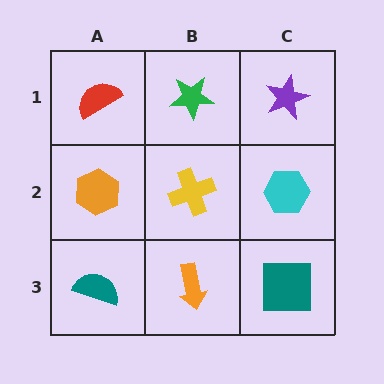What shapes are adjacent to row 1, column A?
An orange hexagon (row 2, column A), a green star (row 1, column B).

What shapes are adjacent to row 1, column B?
A yellow cross (row 2, column B), a red semicircle (row 1, column A), a purple star (row 1, column C).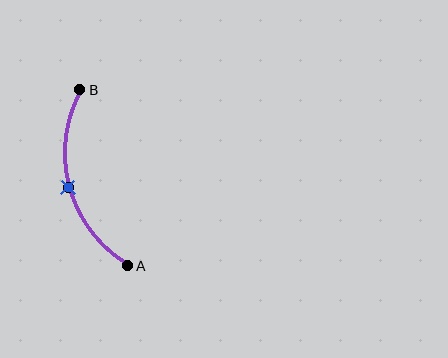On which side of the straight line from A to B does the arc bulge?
The arc bulges to the left of the straight line connecting A and B.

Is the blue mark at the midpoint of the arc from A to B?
Yes. The blue mark lies on the arc at equal arc-length from both A and B — it is the arc midpoint.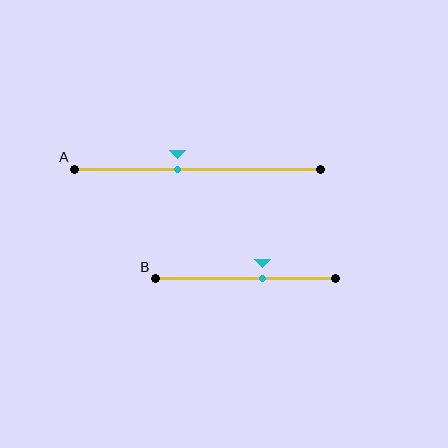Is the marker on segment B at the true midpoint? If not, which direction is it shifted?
No, the marker on segment B is shifted to the right by about 10% of the segment length.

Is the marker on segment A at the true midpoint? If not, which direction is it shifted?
No, the marker on segment A is shifted to the left by about 8% of the segment length.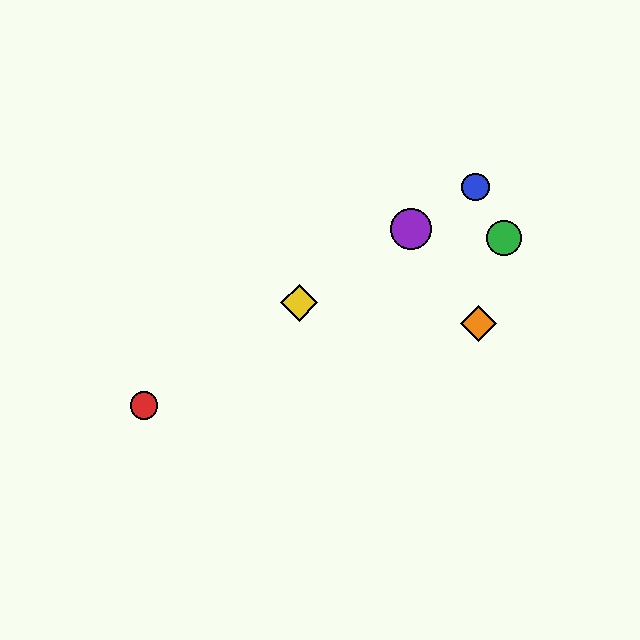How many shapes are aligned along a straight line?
4 shapes (the red circle, the blue circle, the yellow diamond, the purple circle) are aligned along a straight line.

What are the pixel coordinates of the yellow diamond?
The yellow diamond is at (299, 303).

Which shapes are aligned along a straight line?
The red circle, the blue circle, the yellow diamond, the purple circle are aligned along a straight line.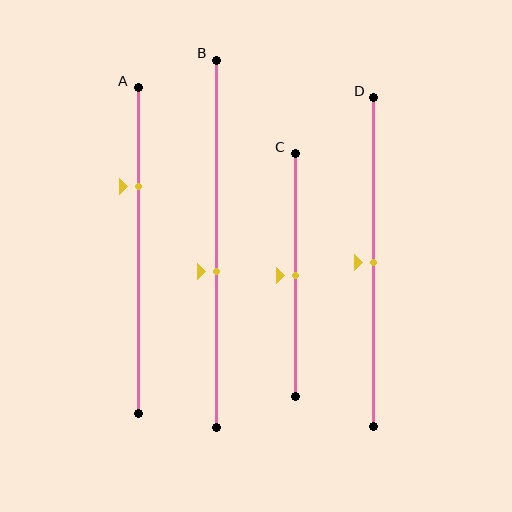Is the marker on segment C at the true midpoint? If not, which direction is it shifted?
Yes, the marker on segment C is at the true midpoint.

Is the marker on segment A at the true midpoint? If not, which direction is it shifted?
No, the marker on segment A is shifted upward by about 20% of the segment length.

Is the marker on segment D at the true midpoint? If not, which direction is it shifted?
Yes, the marker on segment D is at the true midpoint.